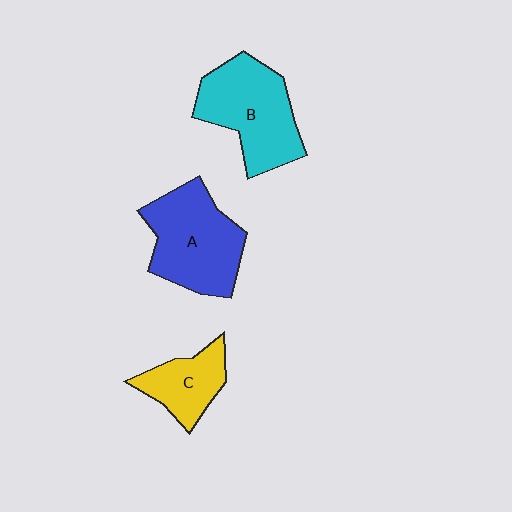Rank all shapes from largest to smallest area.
From largest to smallest: A (blue), B (cyan), C (yellow).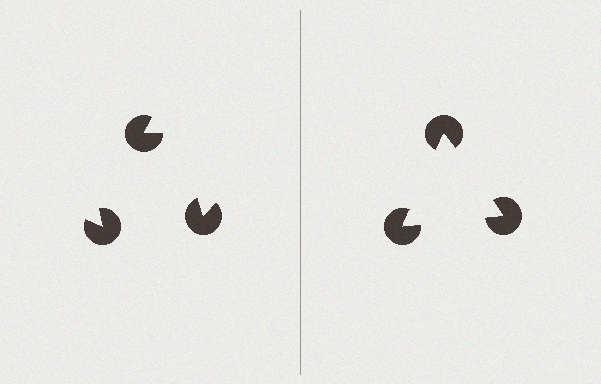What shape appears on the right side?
An illusory triangle.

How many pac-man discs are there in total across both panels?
6 — 3 on each side.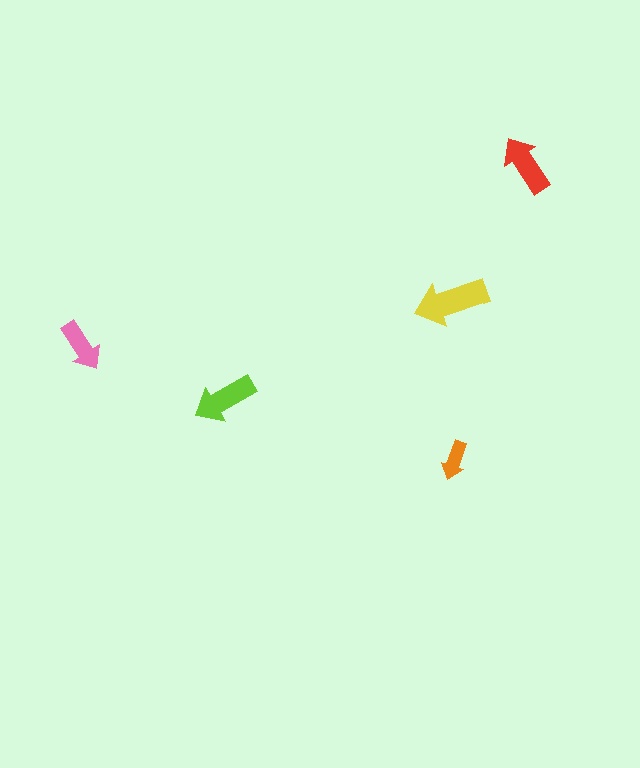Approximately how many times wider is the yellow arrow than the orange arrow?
About 2 times wider.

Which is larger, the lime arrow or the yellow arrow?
The yellow one.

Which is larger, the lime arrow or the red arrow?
The lime one.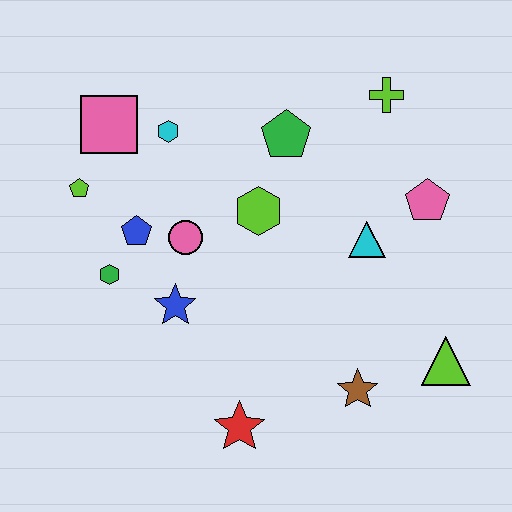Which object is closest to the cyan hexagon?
The pink square is closest to the cyan hexagon.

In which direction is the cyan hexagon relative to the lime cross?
The cyan hexagon is to the left of the lime cross.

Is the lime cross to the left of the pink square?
No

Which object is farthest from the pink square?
The lime triangle is farthest from the pink square.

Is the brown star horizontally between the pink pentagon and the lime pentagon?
Yes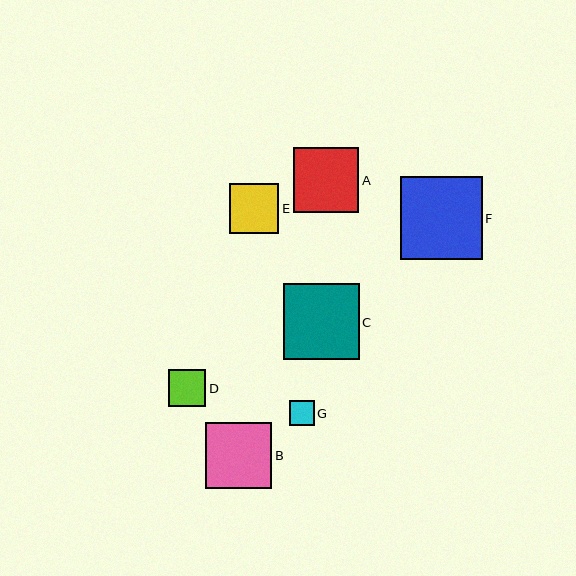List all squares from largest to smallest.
From largest to smallest: F, C, B, A, E, D, G.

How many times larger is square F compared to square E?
Square F is approximately 1.7 times the size of square E.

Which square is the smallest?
Square G is the smallest with a size of approximately 25 pixels.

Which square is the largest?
Square F is the largest with a size of approximately 82 pixels.